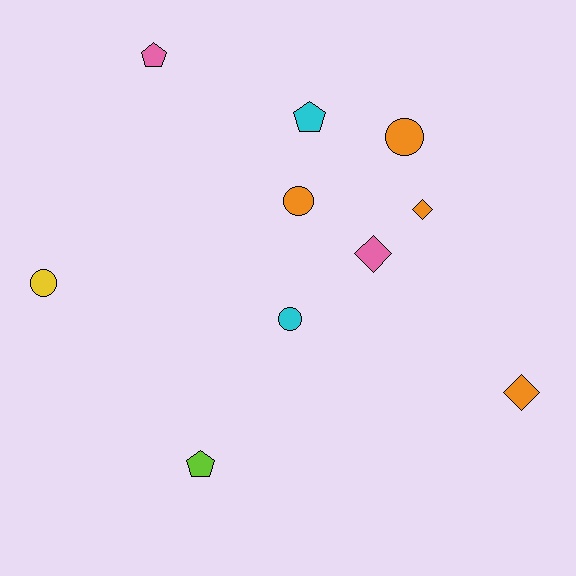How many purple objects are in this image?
There are no purple objects.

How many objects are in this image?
There are 10 objects.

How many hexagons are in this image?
There are no hexagons.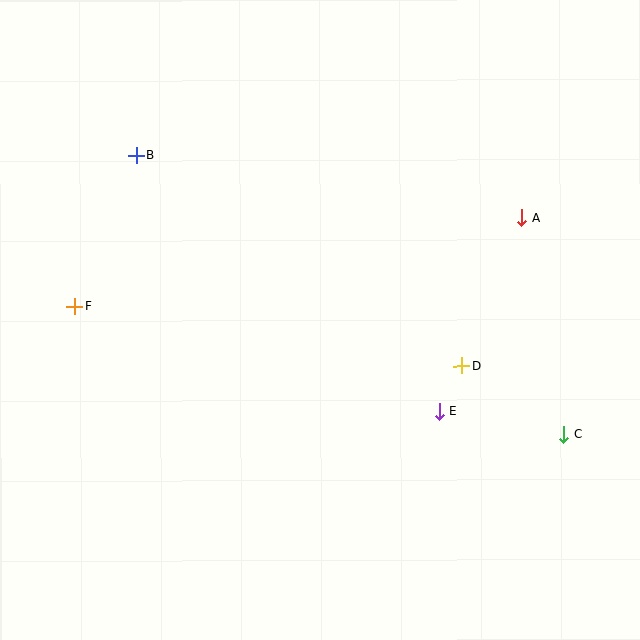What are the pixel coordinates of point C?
Point C is at (564, 435).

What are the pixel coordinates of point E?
Point E is at (440, 411).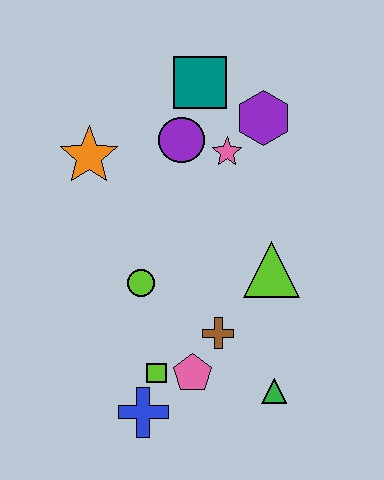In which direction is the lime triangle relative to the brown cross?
The lime triangle is above the brown cross.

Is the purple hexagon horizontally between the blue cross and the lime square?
No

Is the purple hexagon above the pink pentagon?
Yes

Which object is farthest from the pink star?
The blue cross is farthest from the pink star.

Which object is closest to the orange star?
The purple circle is closest to the orange star.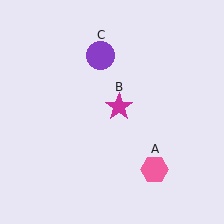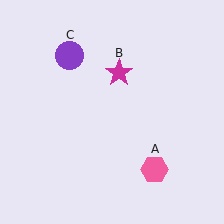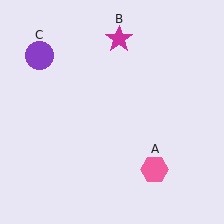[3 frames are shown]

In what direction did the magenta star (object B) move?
The magenta star (object B) moved up.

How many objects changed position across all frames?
2 objects changed position: magenta star (object B), purple circle (object C).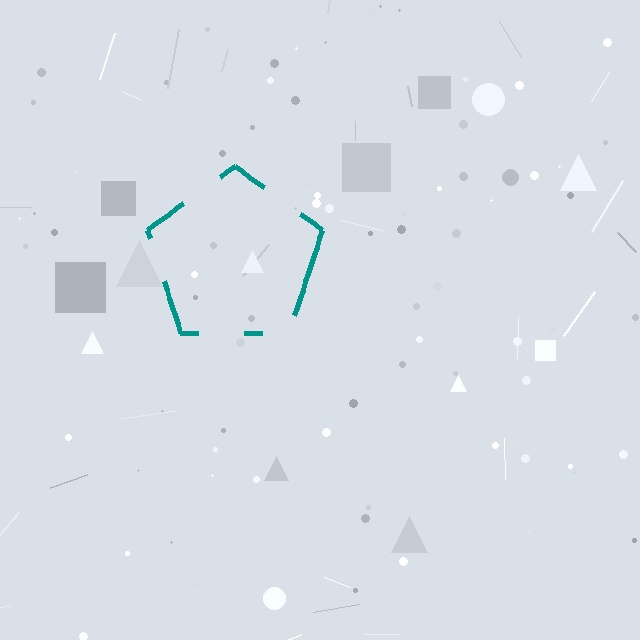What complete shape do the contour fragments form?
The contour fragments form a pentagon.